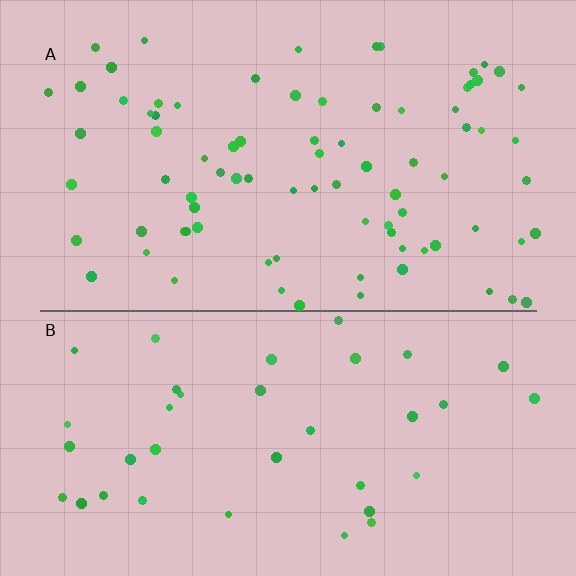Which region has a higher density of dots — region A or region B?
A (the top).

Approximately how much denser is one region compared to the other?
Approximately 2.2× — region A over region B.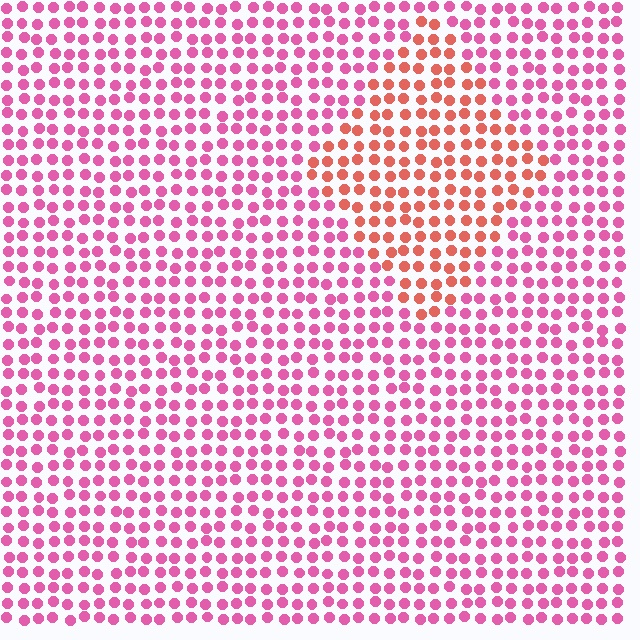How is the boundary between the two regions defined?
The boundary is defined purely by a slight shift in hue (about 40 degrees). Spacing, size, and orientation are identical on both sides.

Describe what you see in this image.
The image is filled with small pink elements in a uniform arrangement. A diamond-shaped region is visible where the elements are tinted to a slightly different hue, forming a subtle color boundary.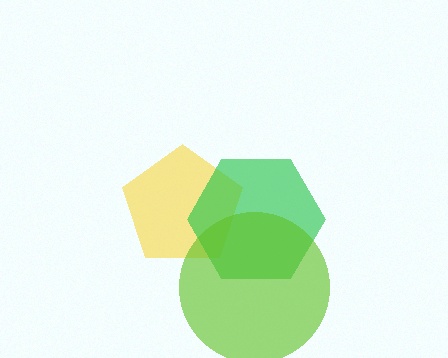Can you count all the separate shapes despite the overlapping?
Yes, there are 3 separate shapes.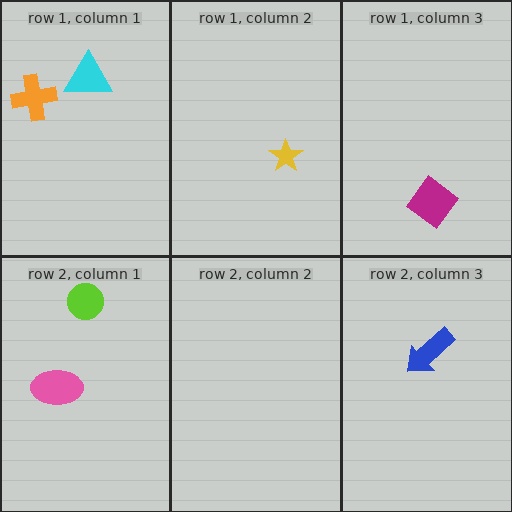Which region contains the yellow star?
The row 1, column 2 region.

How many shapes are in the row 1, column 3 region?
1.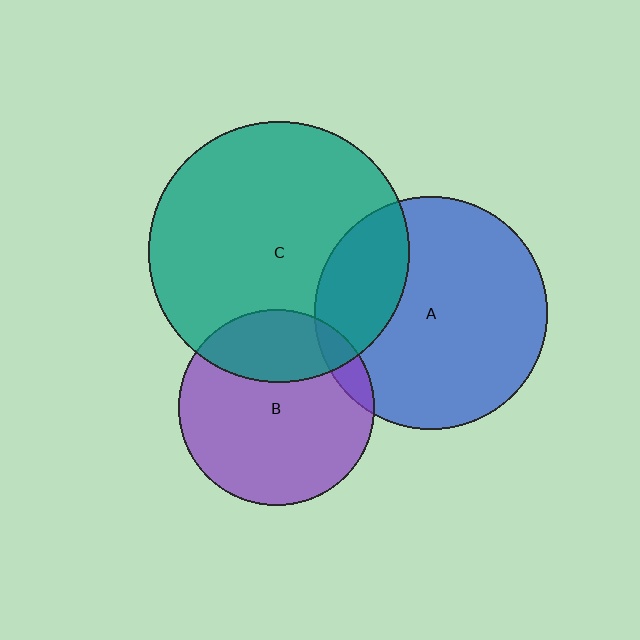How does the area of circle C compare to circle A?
Approximately 1.3 times.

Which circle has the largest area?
Circle C (teal).